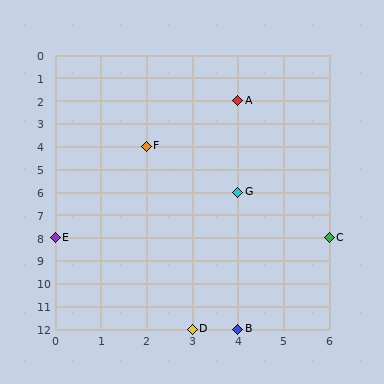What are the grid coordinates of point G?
Point G is at grid coordinates (4, 6).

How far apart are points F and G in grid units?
Points F and G are 2 columns and 2 rows apart (about 2.8 grid units diagonally).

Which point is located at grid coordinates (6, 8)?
Point C is at (6, 8).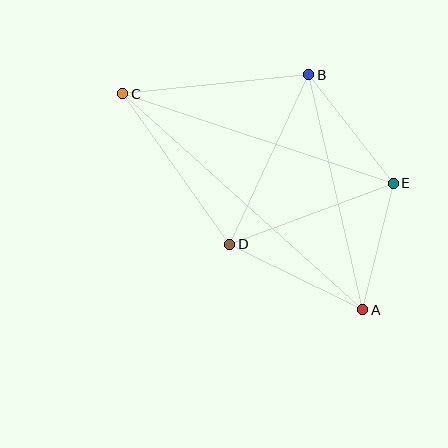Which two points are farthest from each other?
Points A and C are farthest from each other.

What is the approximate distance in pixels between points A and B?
The distance between A and B is approximately 241 pixels.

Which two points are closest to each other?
Points A and E are closest to each other.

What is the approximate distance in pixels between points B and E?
The distance between B and E is approximately 138 pixels.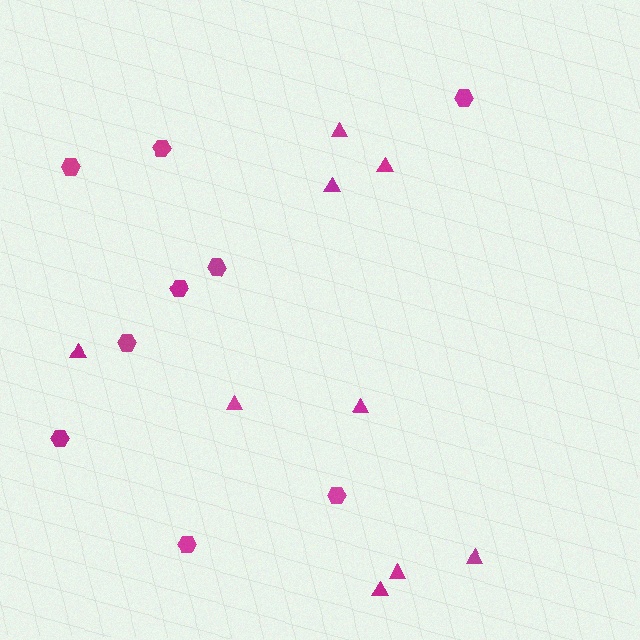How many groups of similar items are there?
There are 2 groups: one group of triangles (9) and one group of hexagons (9).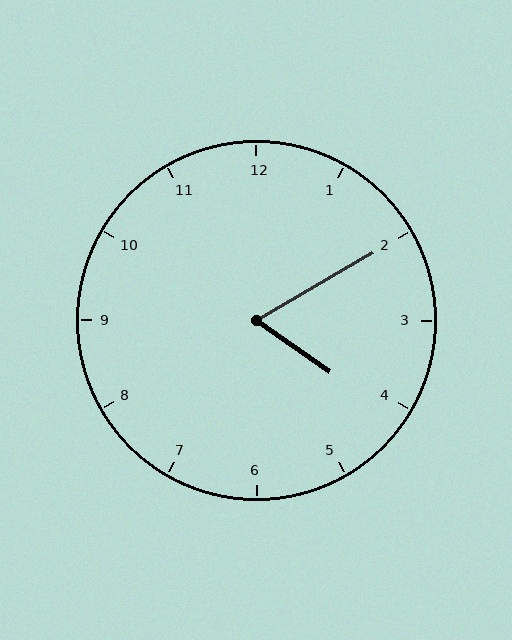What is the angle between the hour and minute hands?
Approximately 65 degrees.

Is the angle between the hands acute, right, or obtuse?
It is acute.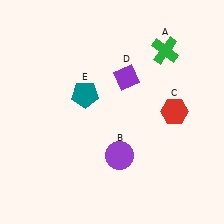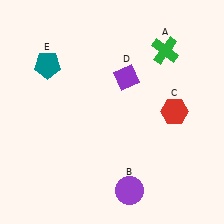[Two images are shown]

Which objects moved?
The objects that moved are: the purple circle (B), the teal pentagon (E).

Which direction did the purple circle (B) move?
The purple circle (B) moved down.